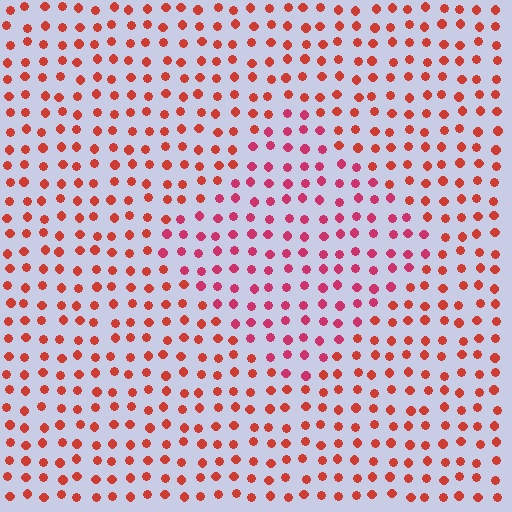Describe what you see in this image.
The image is filled with small red elements in a uniform arrangement. A diamond-shaped region is visible where the elements are tinted to a slightly different hue, forming a subtle color boundary.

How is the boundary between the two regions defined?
The boundary is defined purely by a slight shift in hue (about 26 degrees). Spacing, size, and orientation are identical on both sides.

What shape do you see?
I see a diamond.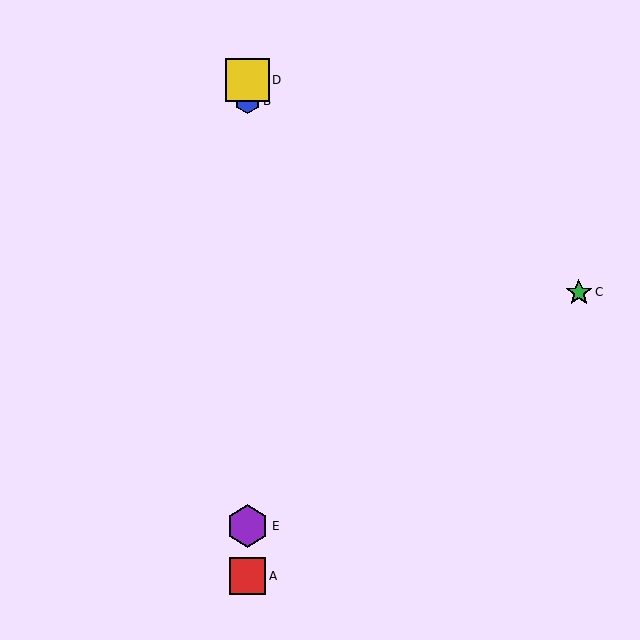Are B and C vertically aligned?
No, B is at x≈247 and C is at x≈579.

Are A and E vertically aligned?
Yes, both are at x≈247.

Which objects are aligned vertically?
Objects A, B, D, E are aligned vertically.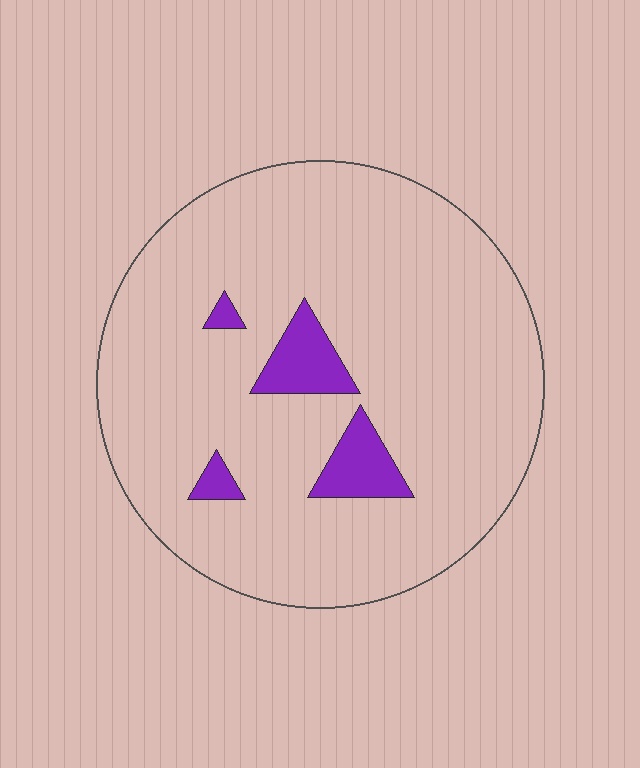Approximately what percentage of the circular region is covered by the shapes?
Approximately 10%.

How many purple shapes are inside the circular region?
4.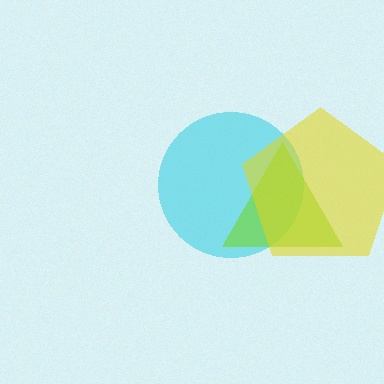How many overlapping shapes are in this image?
There are 3 overlapping shapes in the image.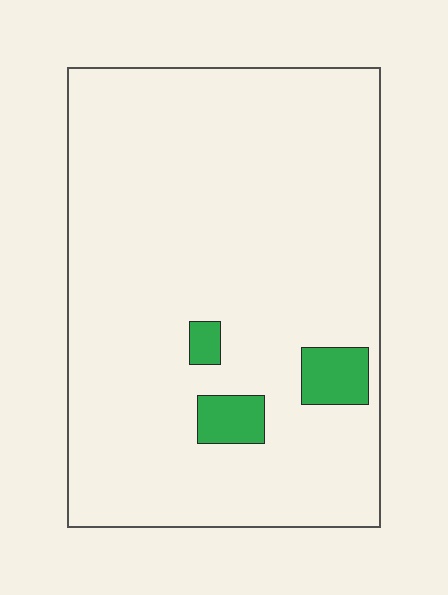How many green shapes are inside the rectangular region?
3.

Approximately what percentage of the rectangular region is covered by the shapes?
Approximately 5%.